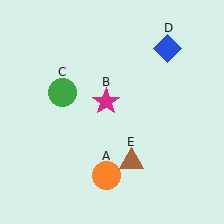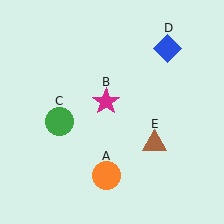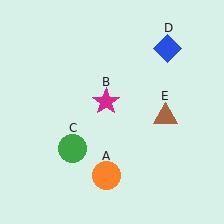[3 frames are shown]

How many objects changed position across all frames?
2 objects changed position: green circle (object C), brown triangle (object E).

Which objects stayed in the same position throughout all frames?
Orange circle (object A) and magenta star (object B) and blue diamond (object D) remained stationary.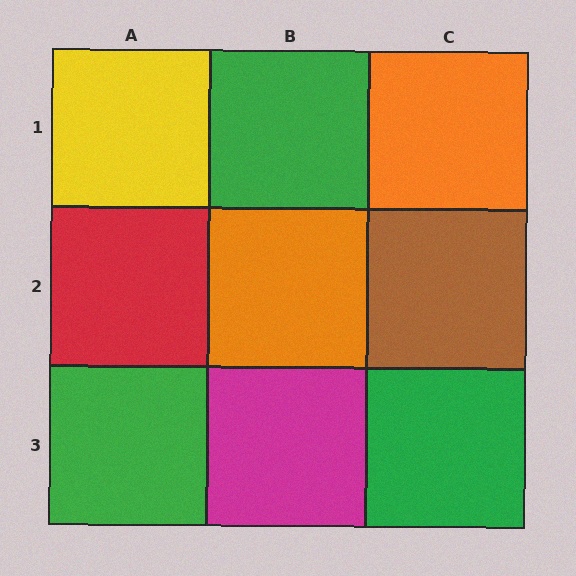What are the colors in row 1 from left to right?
Yellow, green, orange.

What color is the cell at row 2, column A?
Red.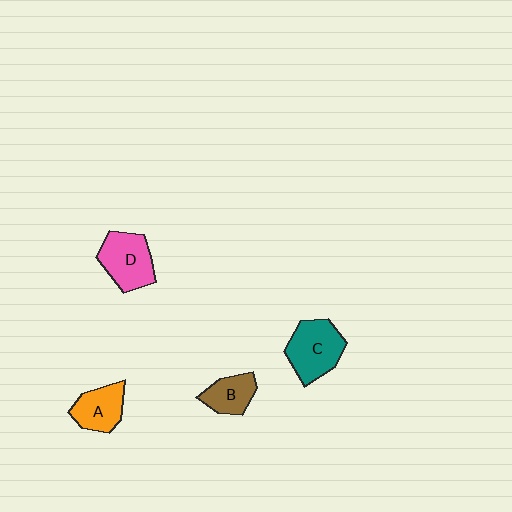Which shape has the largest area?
Shape C (teal).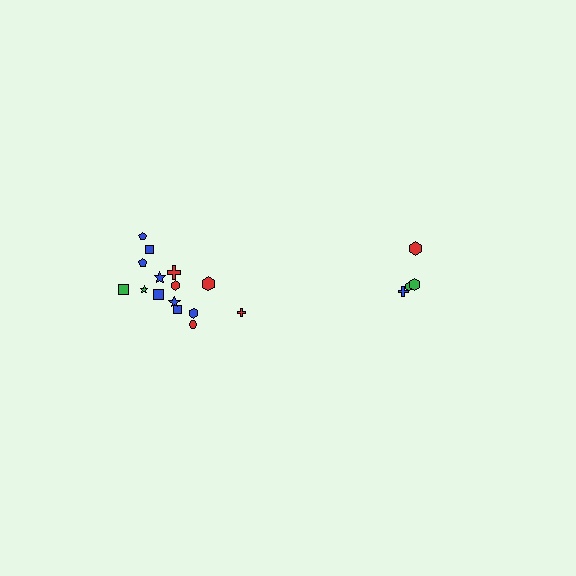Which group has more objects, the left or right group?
The left group.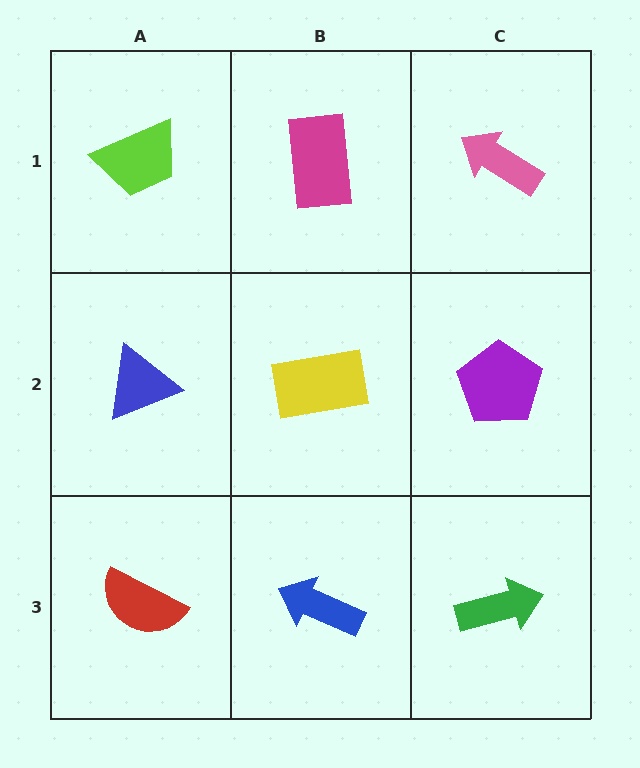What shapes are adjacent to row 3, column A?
A blue triangle (row 2, column A), a blue arrow (row 3, column B).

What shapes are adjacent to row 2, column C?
A pink arrow (row 1, column C), a green arrow (row 3, column C), a yellow rectangle (row 2, column B).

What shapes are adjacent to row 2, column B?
A magenta rectangle (row 1, column B), a blue arrow (row 3, column B), a blue triangle (row 2, column A), a purple pentagon (row 2, column C).